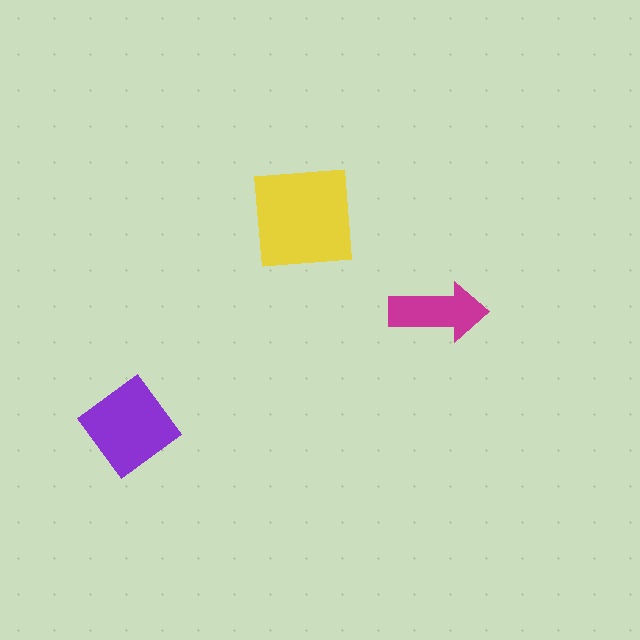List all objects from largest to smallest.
The yellow square, the purple diamond, the magenta arrow.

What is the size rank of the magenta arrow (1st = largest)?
3rd.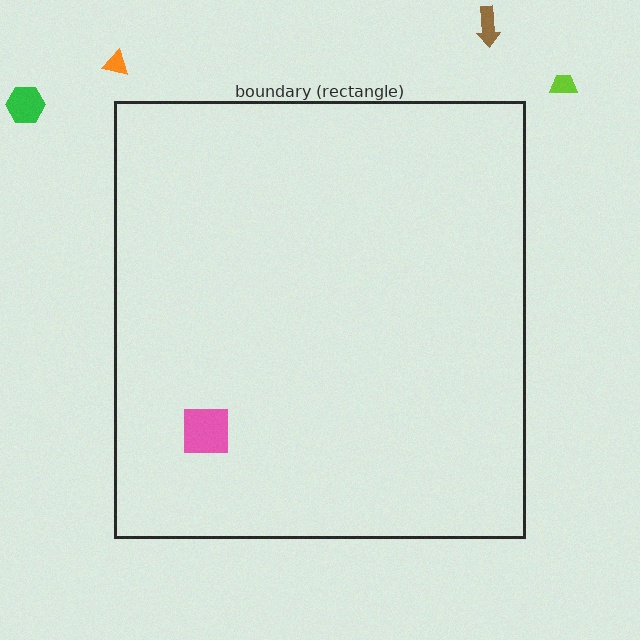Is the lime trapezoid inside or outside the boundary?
Outside.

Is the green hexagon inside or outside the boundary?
Outside.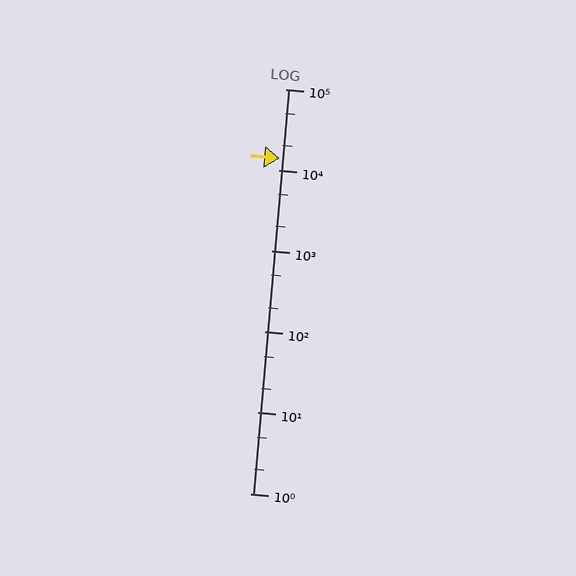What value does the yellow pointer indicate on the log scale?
The pointer indicates approximately 14000.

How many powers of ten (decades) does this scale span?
The scale spans 5 decades, from 1 to 100000.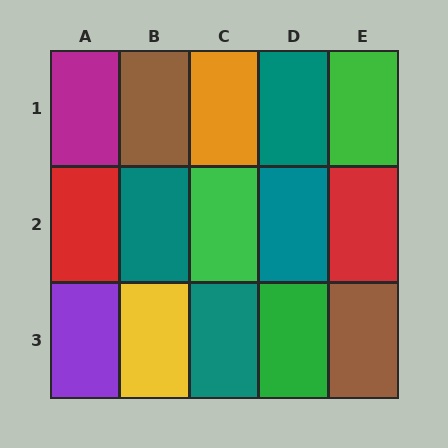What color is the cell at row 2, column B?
Teal.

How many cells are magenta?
1 cell is magenta.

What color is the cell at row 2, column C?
Green.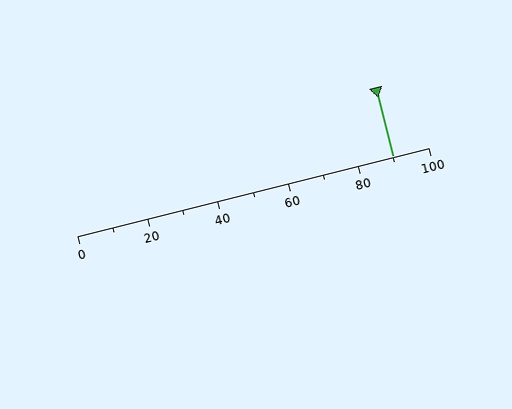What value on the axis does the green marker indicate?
The marker indicates approximately 90.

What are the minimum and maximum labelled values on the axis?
The axis runs from 0 to 100.